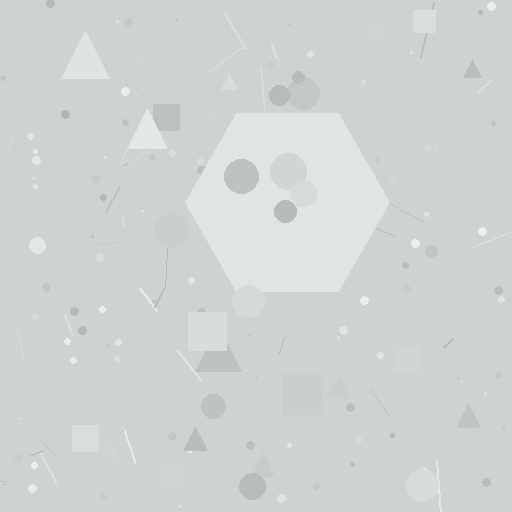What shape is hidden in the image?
A hexagon is hidden in the image.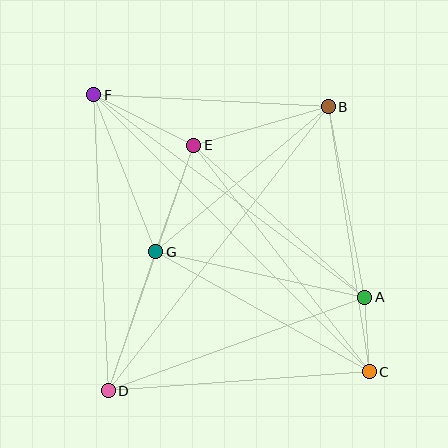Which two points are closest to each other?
Points A and C are closest to each other.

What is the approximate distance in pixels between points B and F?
The distance between B and F is approximately 235 pixels.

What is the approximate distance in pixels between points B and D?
The distance between B and D is approximately 359 pixels.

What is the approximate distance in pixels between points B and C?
The distance between B and C is approximately 268 pixels.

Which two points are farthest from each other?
Points C and F are farthest from each other.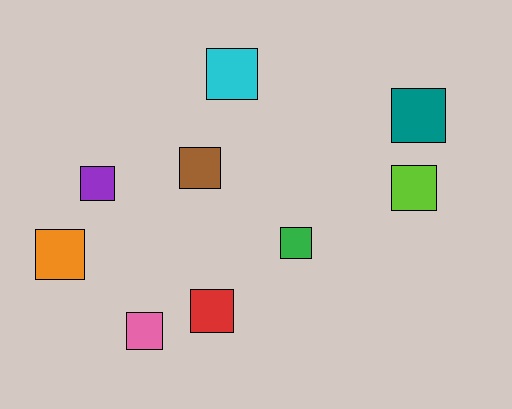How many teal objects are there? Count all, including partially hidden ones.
There is 1 teal object.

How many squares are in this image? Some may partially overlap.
There are 9 squares.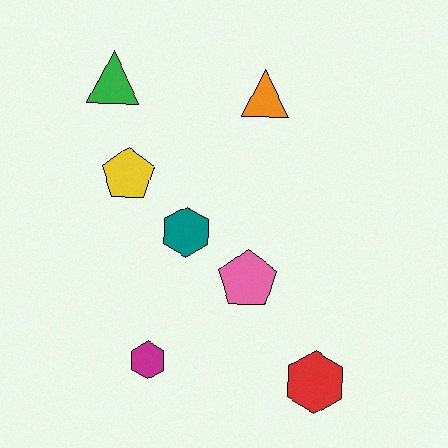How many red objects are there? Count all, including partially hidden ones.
There is 1 red object.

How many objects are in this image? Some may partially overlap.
There are 7 objects.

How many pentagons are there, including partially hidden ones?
There are 2 pentagons.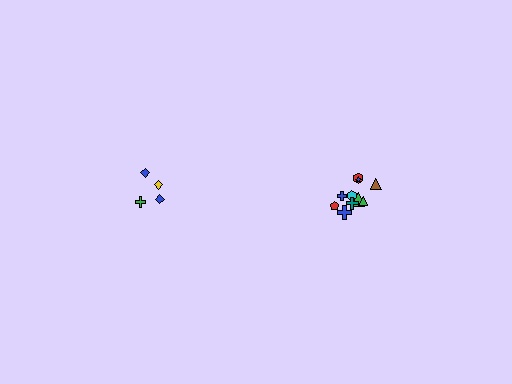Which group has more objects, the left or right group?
The right group.